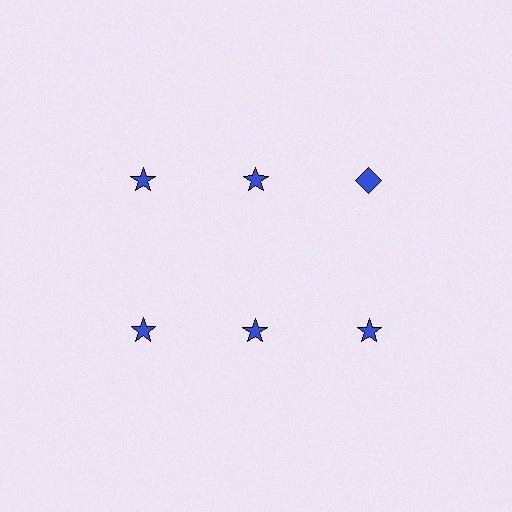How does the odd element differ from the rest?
It has a different shape: diamond instead of star.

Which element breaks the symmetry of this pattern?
The blue diamond in the top row, center column breaks the symmetry. All other shapes are blue stars.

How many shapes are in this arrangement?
There are 6 shapes arranged in a grid pattern.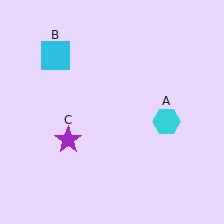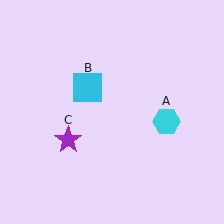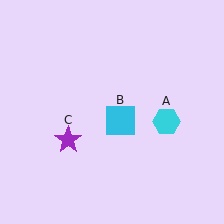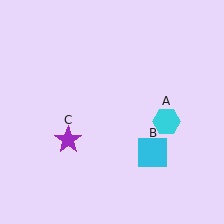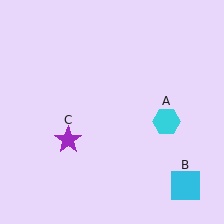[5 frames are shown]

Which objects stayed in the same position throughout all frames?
Cyan hexagon (object A) and purple star (object C) remained stationary.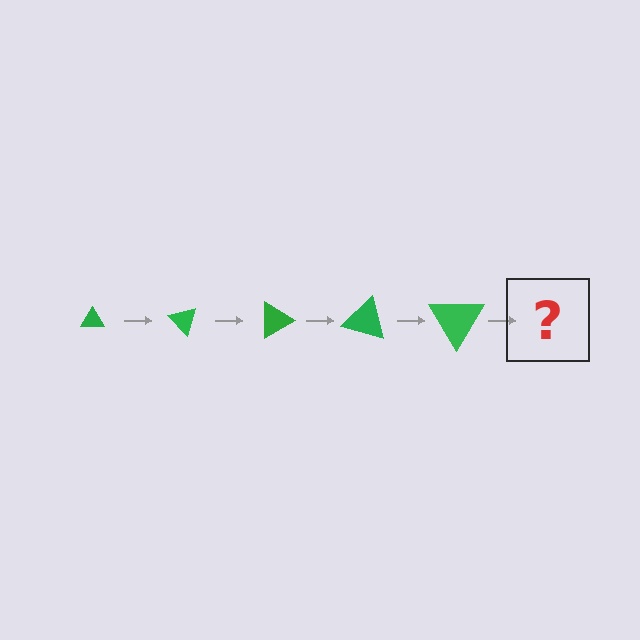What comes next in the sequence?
The next element should be a triangle, larger than the previous one and rotated 225 degrees from the start.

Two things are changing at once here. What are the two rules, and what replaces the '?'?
The two rules are that the triangle grows larger each step and it rotates 45 degrees each step. The '?' should be a triangle, larger than the previous one and rotated 225 degrees from the start.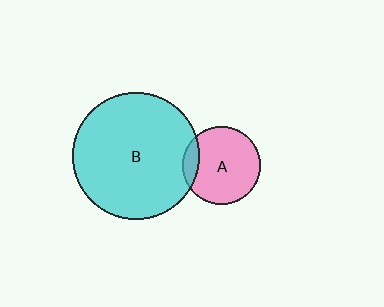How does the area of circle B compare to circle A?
Approximately 2.6 times.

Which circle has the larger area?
Circle B (cyan).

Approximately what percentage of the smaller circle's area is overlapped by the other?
Approximately 10%.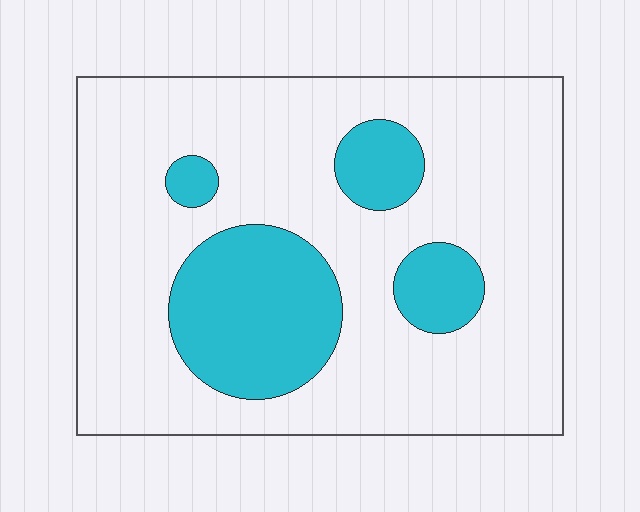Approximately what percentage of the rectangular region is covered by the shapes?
Approximately 25%.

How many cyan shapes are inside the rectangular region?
4.